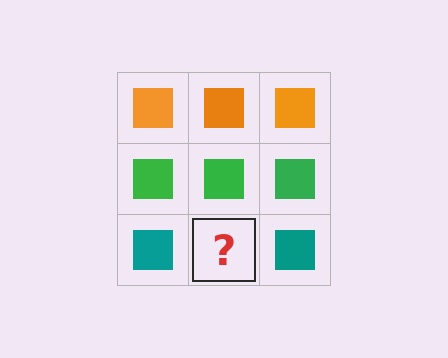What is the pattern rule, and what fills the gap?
The rule is that each row has a consistent color. The gap should be filled with a teal square.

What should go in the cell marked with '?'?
The missing cell should contain a teal square.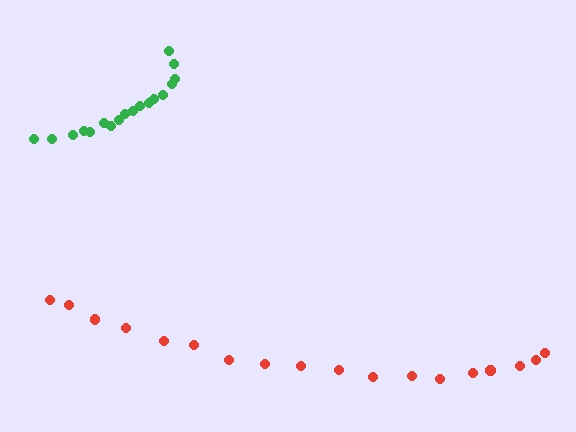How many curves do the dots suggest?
There are 2 distinct paths.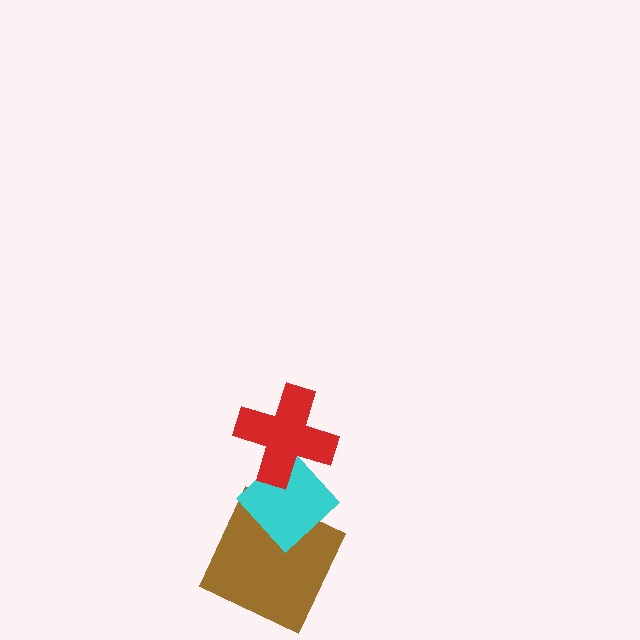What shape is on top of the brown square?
The cyan diamond is on top of the brown square.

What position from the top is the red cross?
The red cross is 1st from the top.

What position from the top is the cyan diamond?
The cyan diamond is 2nd from the top.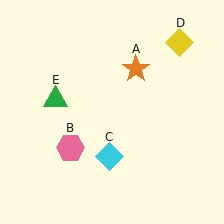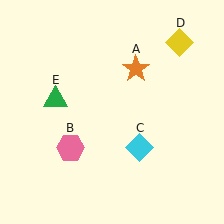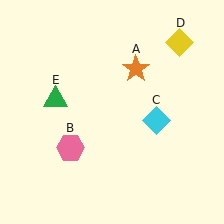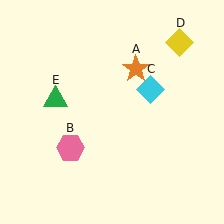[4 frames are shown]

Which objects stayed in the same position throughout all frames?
Orange star (object A) and pink hexagon (object B) and yellow diamond (object D) and green triangle (object E) remained stationary.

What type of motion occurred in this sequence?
The cyan diamond (object C) rotated counterclockwise around the center of the scene.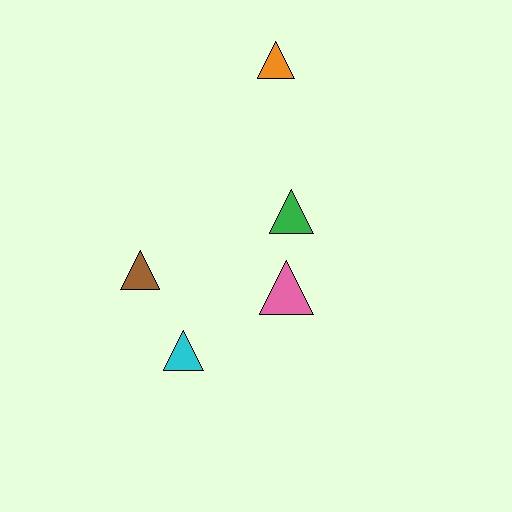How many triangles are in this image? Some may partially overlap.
There are 5 triangles.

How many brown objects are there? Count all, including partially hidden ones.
There is 1 brown object.